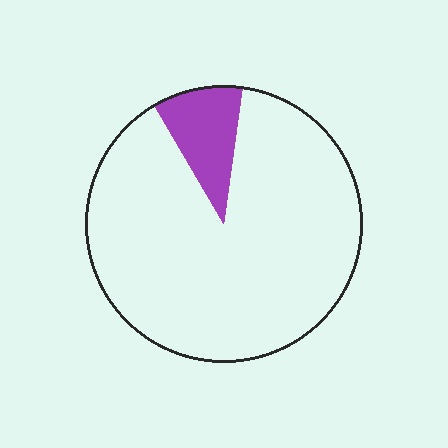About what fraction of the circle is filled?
About one tenth (1/10).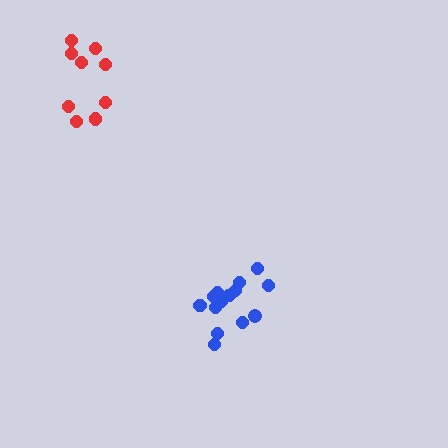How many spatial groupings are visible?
There are 2 spatial groupings.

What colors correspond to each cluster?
The clusters are colored: red, blue.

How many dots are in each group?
Group 1: 9 dots, Group 2: 14 dots (23 total).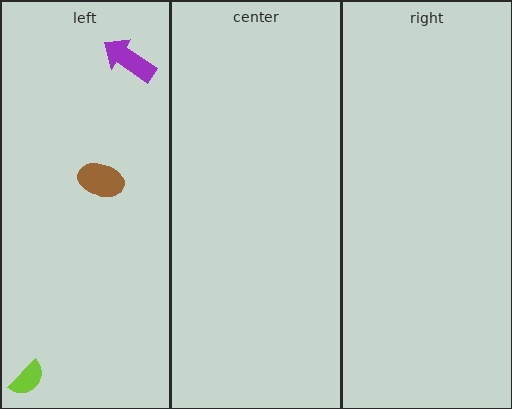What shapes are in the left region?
The brown ellipse, the purple arrow, the lime semicircle.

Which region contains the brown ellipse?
The left region.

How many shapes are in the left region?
3.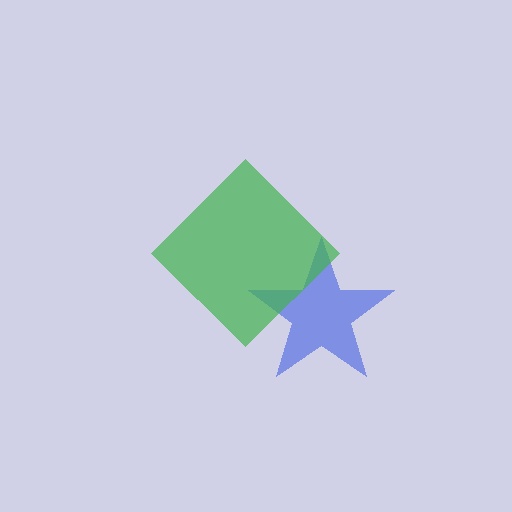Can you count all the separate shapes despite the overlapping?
Yes, there are 2 separate shapes.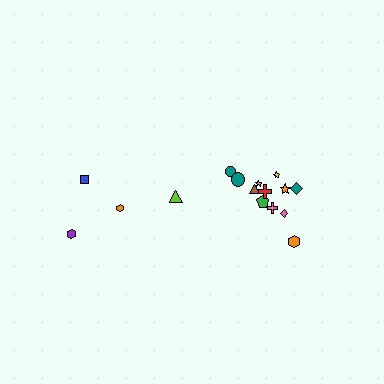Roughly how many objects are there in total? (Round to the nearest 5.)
Roughly 15 objects in total.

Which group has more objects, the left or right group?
The right group.